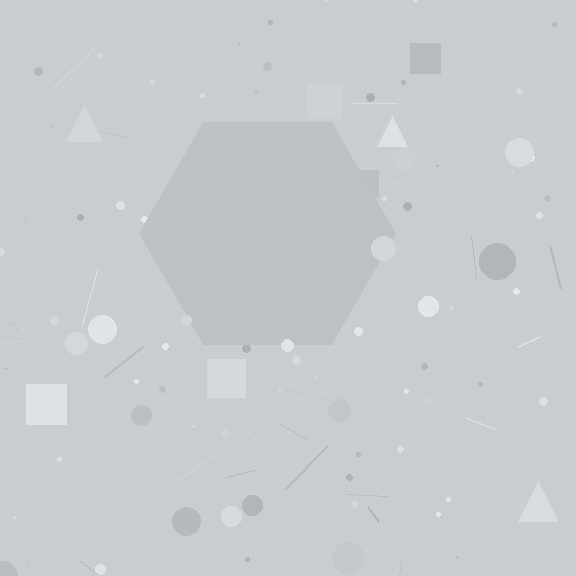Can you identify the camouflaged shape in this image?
The camouflaged shape is a hexagon.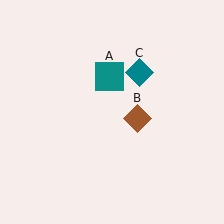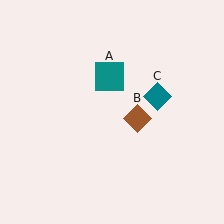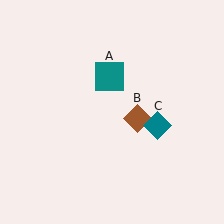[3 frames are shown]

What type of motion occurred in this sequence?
The teal diamond (object C) rotated clockwise around the center of the scene.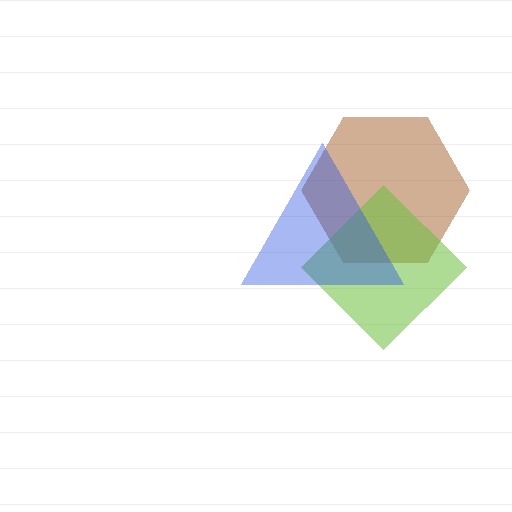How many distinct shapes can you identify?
There are 3 distinct shapes: a brown hexagon, a lime diamond, a blue triangle.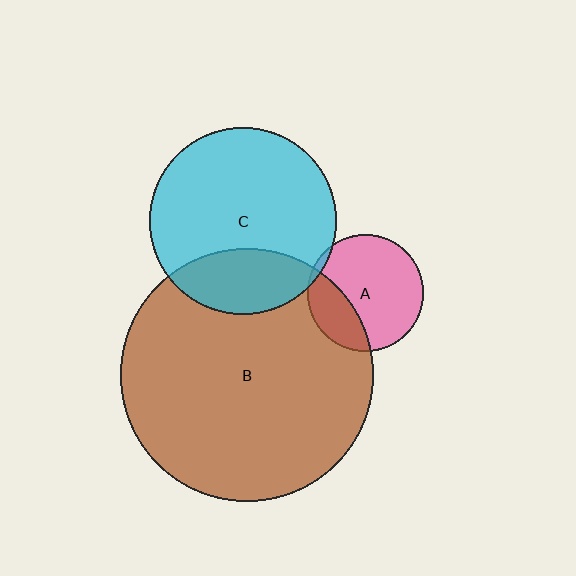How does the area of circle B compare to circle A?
Approximately 4.7 times.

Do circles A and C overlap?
Yes.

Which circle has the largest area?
Circle B (brown).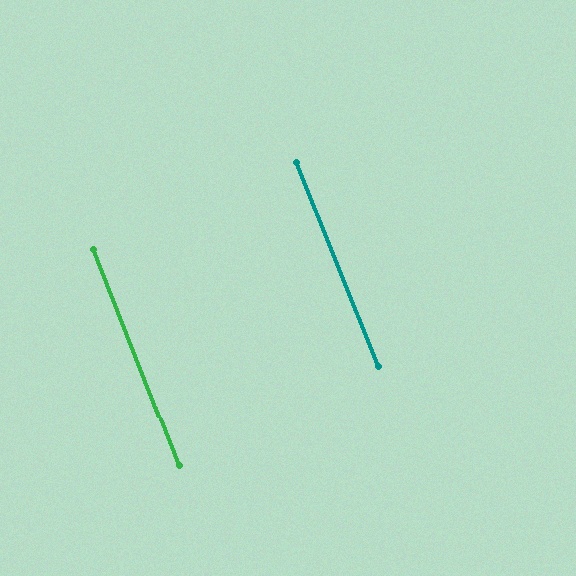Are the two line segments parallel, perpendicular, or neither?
Parallel — their directions differ by only 0.6°.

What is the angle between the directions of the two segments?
Approximately 1 degree.